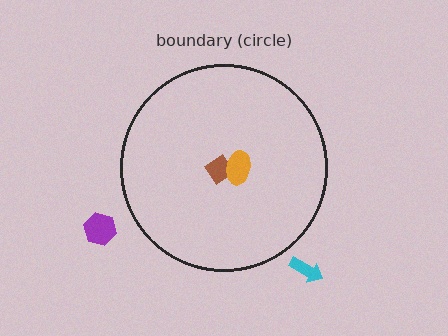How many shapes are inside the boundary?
2 inside, 2 outside.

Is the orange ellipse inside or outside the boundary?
Inside.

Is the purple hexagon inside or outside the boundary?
Outside.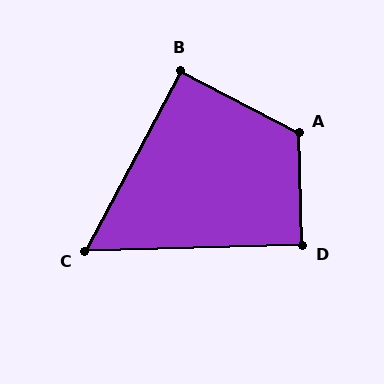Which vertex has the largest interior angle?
A, at approximately 119 degrees.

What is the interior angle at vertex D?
Approximately 90 degrees (approximately right).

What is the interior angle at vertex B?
Approximately 90 degrees (approximately right).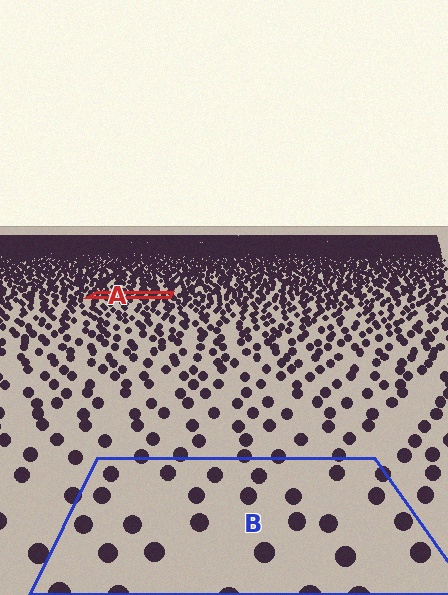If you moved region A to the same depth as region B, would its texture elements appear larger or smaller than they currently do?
They would appear larger. At a closer depth, the same texture elements are projected at a bigger on-screen size.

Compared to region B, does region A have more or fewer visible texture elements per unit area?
Region A has more texture elements per unit area — they are packed more densely because it is farther away.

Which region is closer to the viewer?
Region B is closer. The texture elements there are larger and more spread out.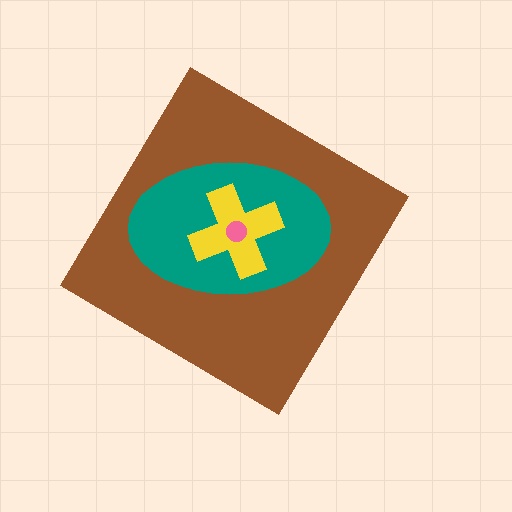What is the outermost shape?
The brown diamond.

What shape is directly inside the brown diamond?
The teal ellipse.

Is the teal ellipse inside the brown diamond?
Yes.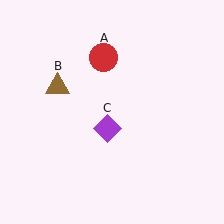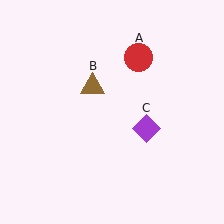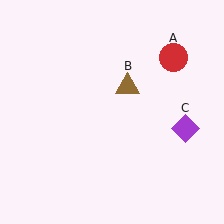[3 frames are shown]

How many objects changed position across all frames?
3 objects changed position: red circle (object A), brown triangle (object B), purple diamond (object C).